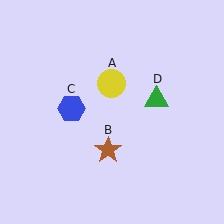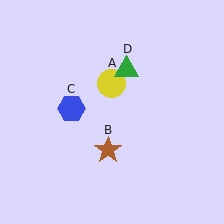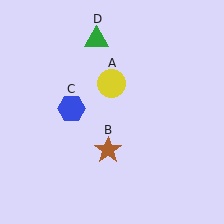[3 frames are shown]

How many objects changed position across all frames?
1 object changed position: green triangle (object D).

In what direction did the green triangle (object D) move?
The green triangle (object D) moved up and to the left.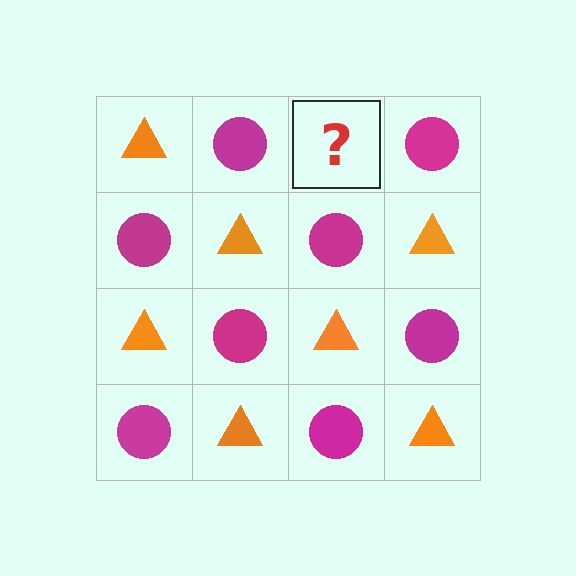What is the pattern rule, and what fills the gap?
The rule is that it alternates orange triangle and magenta circle in a checkerboard pattern. The gap should be filled with an orange triangle.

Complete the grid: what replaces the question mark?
The question mark should be replaced with an orange triangle.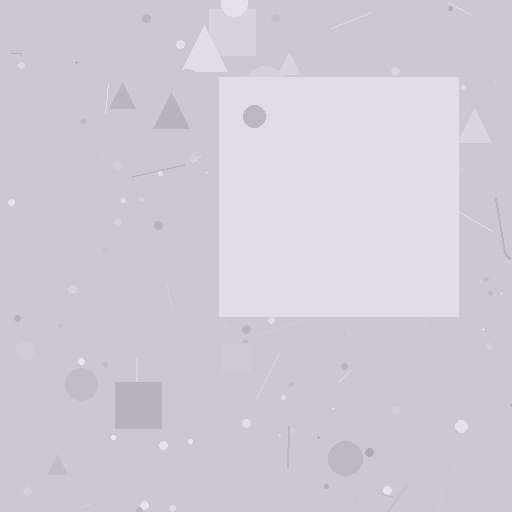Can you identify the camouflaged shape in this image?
The camouflaged shape is a square.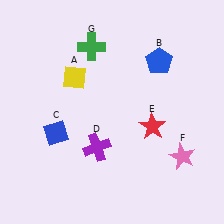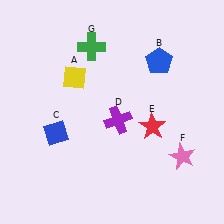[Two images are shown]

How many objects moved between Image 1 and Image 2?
1 object moved between the two images.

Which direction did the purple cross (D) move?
The purple cross (D) moved up.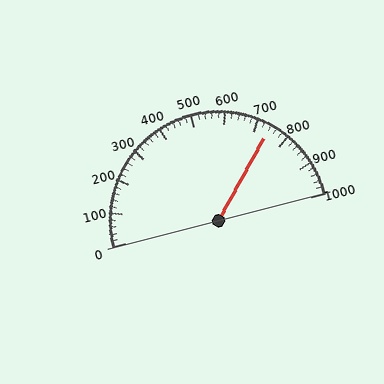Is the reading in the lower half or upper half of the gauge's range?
The reading is in the upper half of the range (0 to 1000).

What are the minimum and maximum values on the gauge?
The gauge ranges from 0 to 1000.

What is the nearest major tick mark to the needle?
The nearest major tick mark is 700.